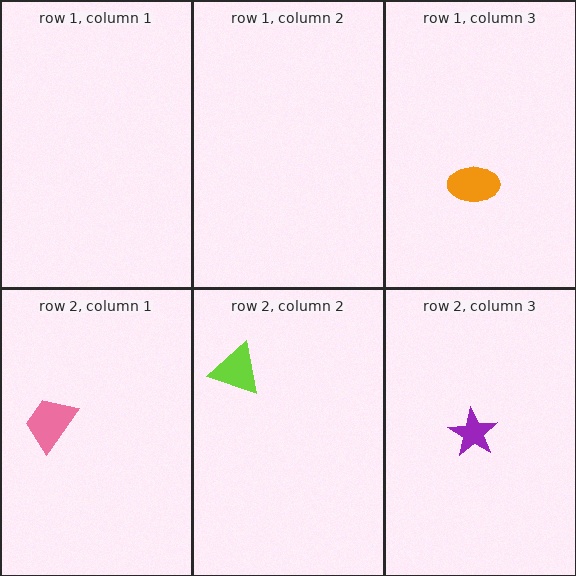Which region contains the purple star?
The row 2, column 3 region.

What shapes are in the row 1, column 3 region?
The orange ellipse.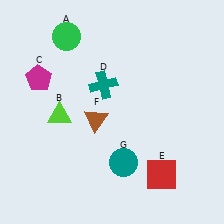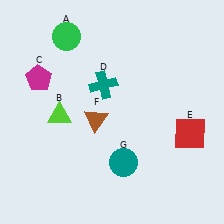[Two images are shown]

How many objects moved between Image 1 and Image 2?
1 object moved between the two images.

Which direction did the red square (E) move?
The red square (E) moved up.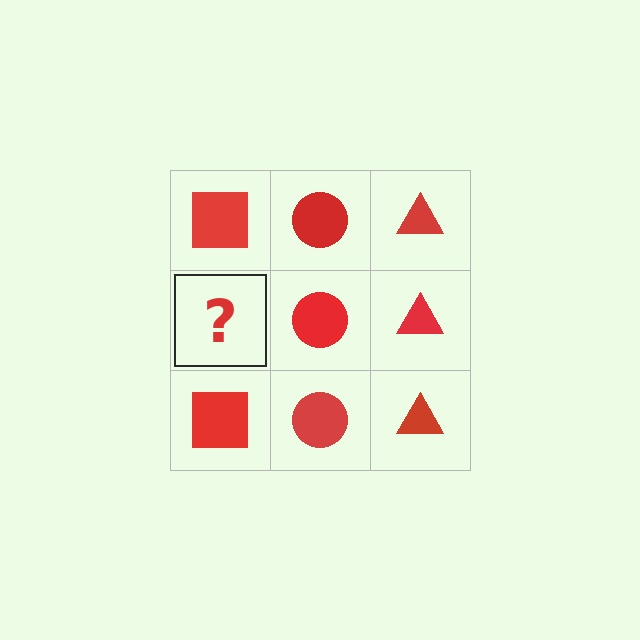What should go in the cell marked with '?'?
The missing cell should contain a red square.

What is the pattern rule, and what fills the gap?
The rule is that each column has a consistent shape. The gap should be filled with a red square.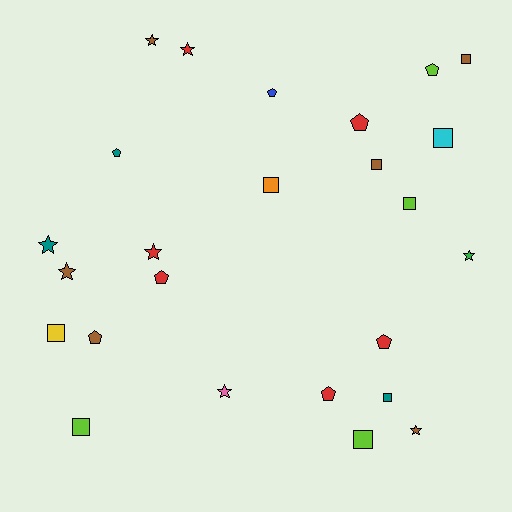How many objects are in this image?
There are 25 objects.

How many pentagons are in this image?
There are 8 pentagons.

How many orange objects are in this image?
There is 1 orange object.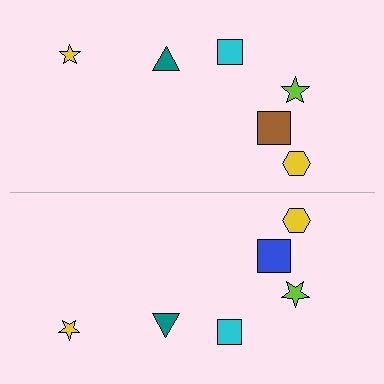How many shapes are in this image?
There are 12 shapes in this image.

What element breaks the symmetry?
The blue square on the bottom side breaks the symmetry — its mirror counterpart is brown.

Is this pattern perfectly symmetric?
No, the pattern is not perfectly symmetric. The blue square on the bottom side breaks the symmetry — its mirror counterpart is brown.